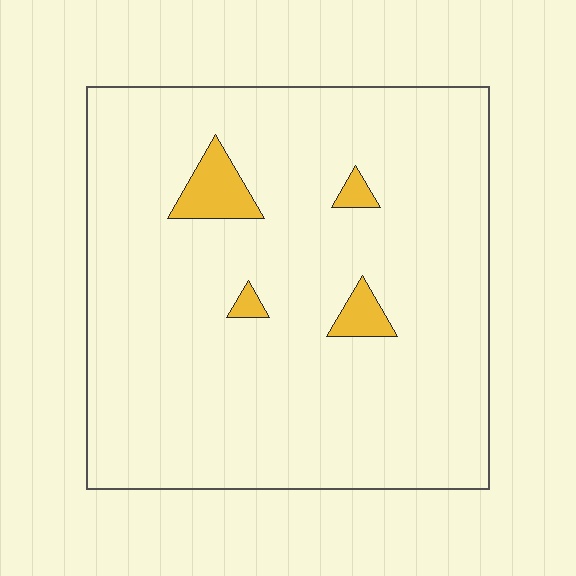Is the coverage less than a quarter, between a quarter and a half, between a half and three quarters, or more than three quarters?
Less than a quarter.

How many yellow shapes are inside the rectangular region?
4.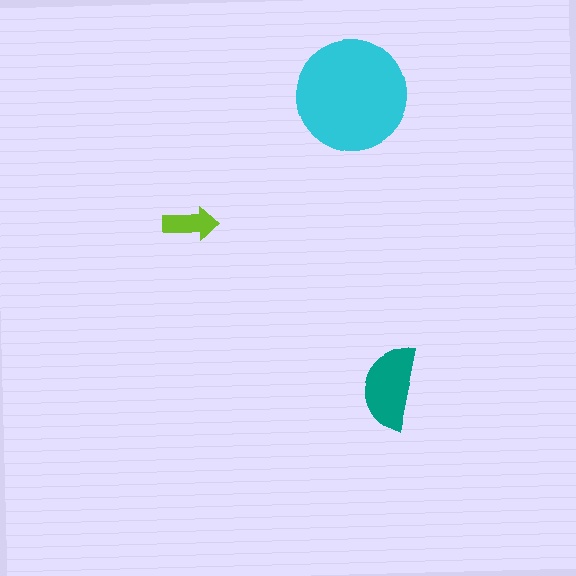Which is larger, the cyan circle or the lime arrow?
The cyan circle.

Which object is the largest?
The cyan circle.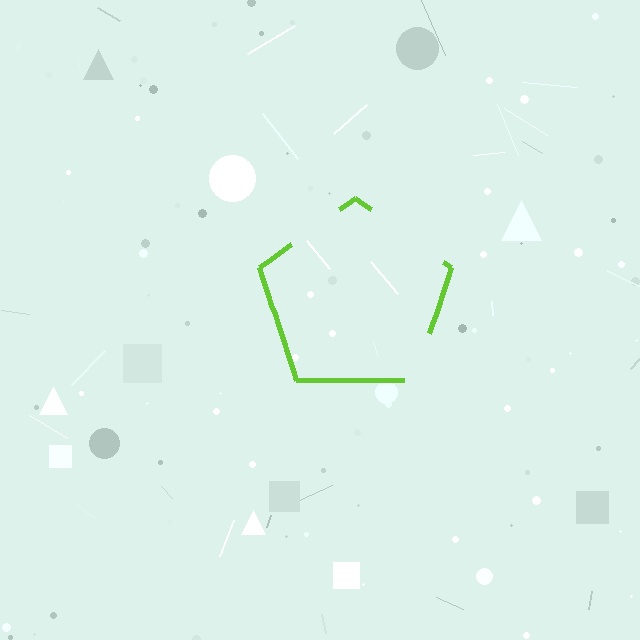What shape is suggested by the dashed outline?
The dashed outline suggests a pentagon.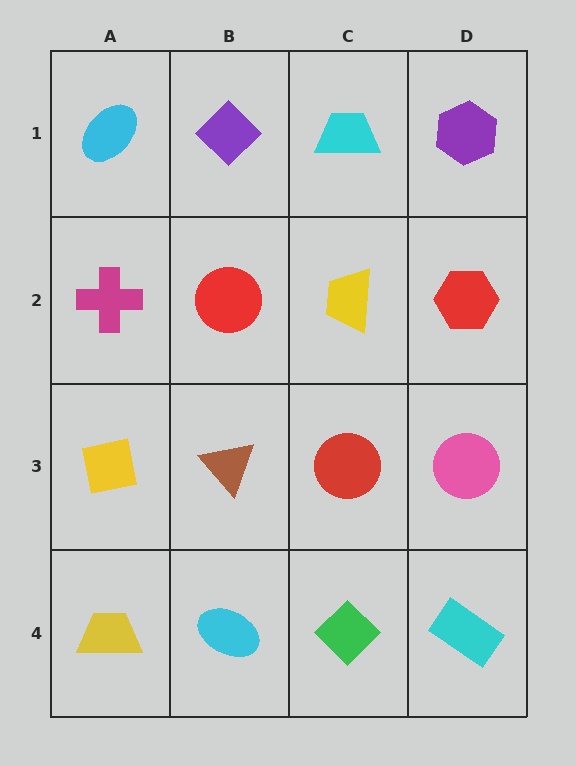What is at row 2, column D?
A red hexagon.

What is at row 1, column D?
A purple hexagon.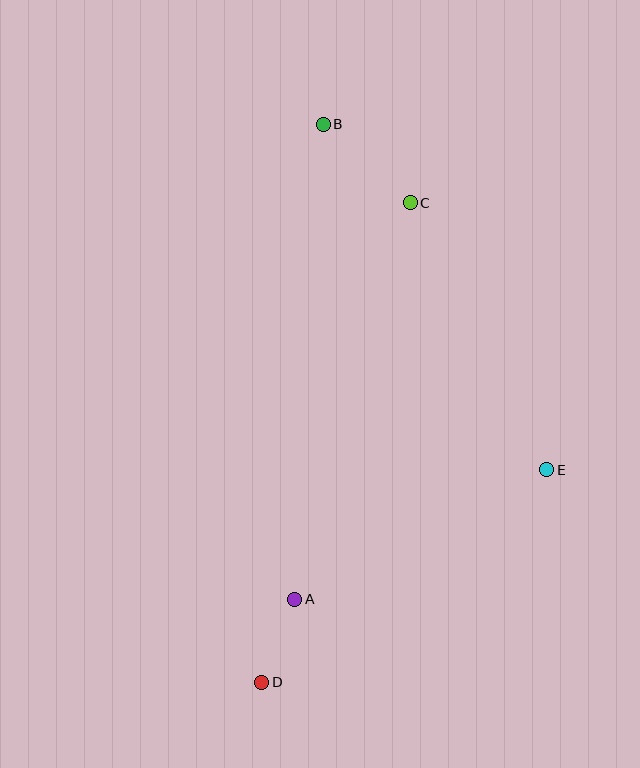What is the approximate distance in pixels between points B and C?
The distance between B and C is approximately 117 pixels.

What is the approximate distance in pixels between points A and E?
The distance between A and E is approximately 283 pixels.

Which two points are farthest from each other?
Points B and D are farthest from each other.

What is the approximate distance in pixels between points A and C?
The distance between A and C is approximately 413 pixels.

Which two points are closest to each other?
Points A and D are closest to each other.